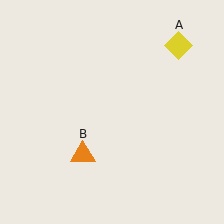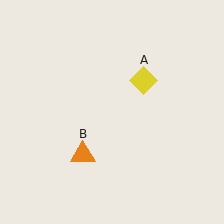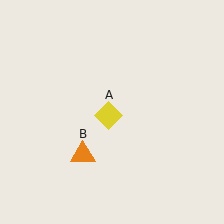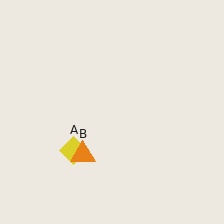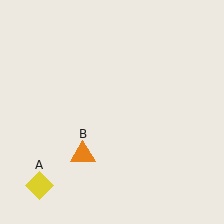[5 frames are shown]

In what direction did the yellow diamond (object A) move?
The yellow diamond (object A) moved down and to the left.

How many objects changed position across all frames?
1 object changed position: yellow diamond (object A).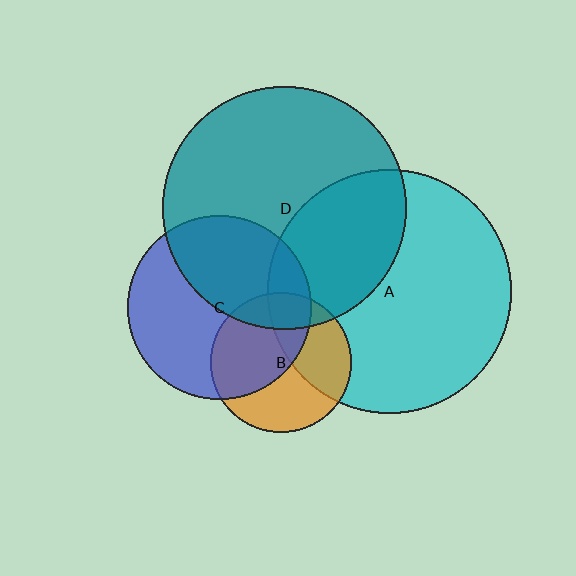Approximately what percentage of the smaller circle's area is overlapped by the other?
Approximately 45%.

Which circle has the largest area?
Circle A (cyan).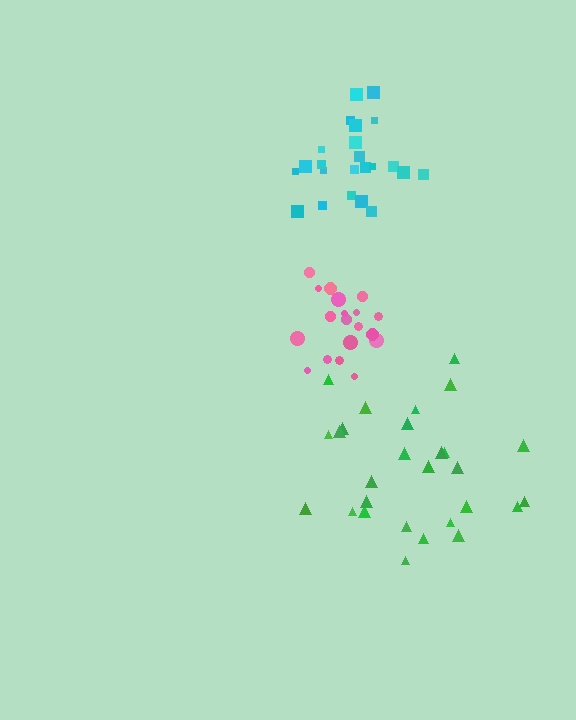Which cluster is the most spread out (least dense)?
Green.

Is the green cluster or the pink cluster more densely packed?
Pink.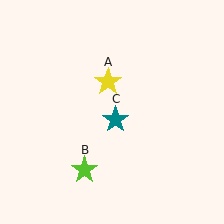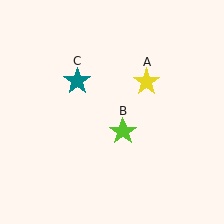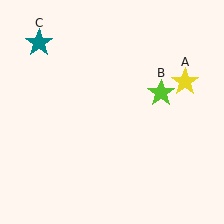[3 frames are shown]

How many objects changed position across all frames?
3 objects changed position: yellow star (object A), lime star (object B), teal star (object C).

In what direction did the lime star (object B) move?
The lime star (object B) moved up and to the right.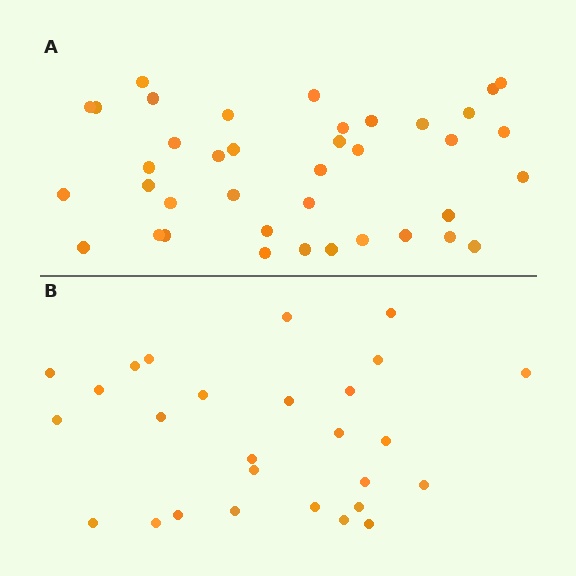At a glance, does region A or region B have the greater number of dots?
Region A (the top region) has more dots.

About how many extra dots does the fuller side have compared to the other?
Region A has roughly 12 or so more dots than region B.